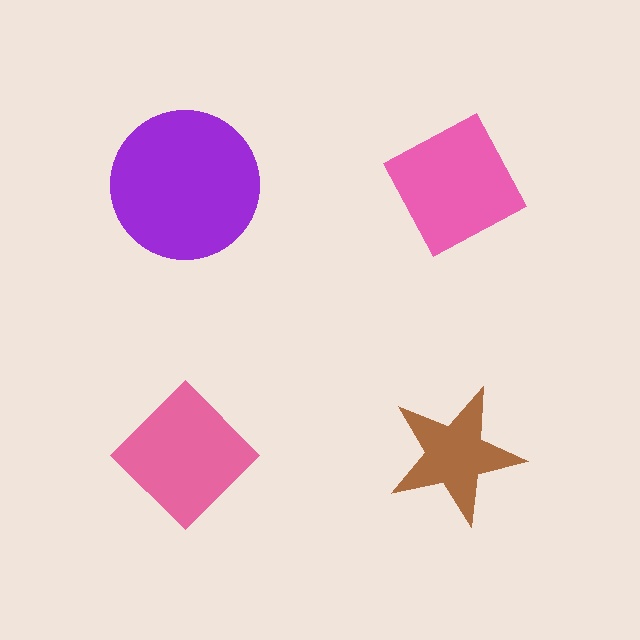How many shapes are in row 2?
2 shapes.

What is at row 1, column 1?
A purple circle.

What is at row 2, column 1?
A pink diamond.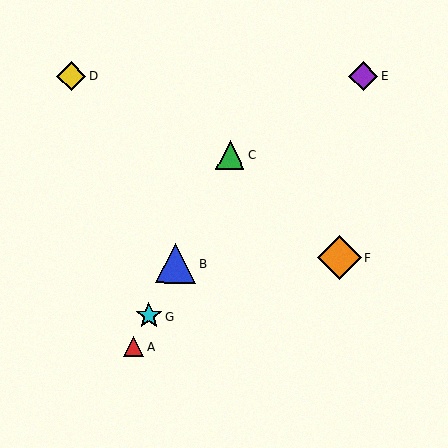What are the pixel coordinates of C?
Object C is at (230, 155).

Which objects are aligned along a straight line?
Objects A, B, C, G are aligned along a straight line.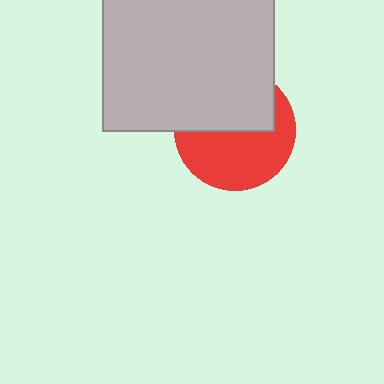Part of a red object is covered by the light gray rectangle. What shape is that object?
It is a circle.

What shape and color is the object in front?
The object in front is a light gray rectangle.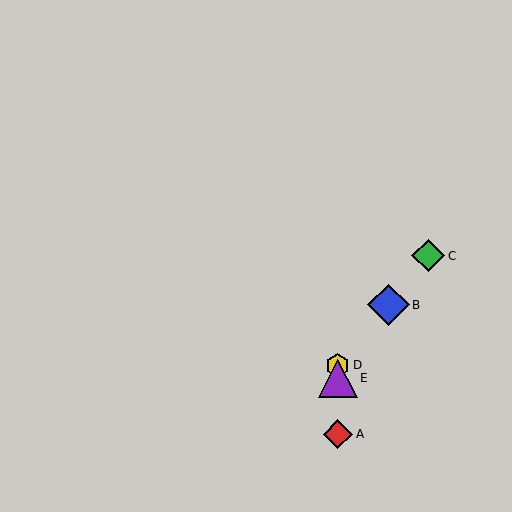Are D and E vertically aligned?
Yes, both are at x≈338.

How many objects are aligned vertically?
3 objects (A, D, E) are aligned vertically.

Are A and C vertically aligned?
No, A is at x≈338 and C is at x≈428.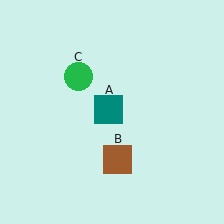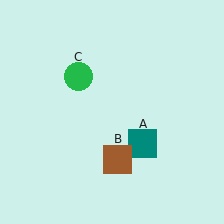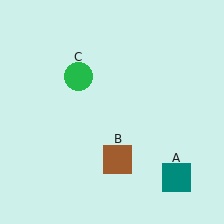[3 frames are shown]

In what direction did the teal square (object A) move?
The teal square (object A) moved down and to the right.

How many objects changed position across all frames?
1 object changed position: teal square (object A).